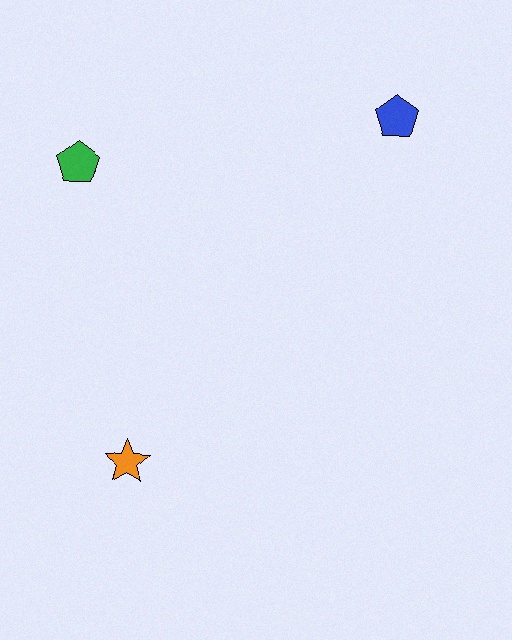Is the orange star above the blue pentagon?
No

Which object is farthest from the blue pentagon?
The orange star is farthest from the blue pentagon.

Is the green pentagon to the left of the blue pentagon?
Yes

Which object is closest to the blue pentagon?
The green pentagon is closest to the blue pentagon.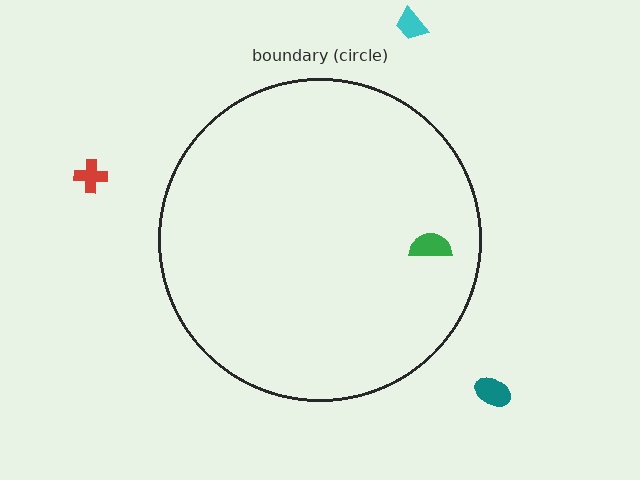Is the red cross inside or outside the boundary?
Outside.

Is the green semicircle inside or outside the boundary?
Inside.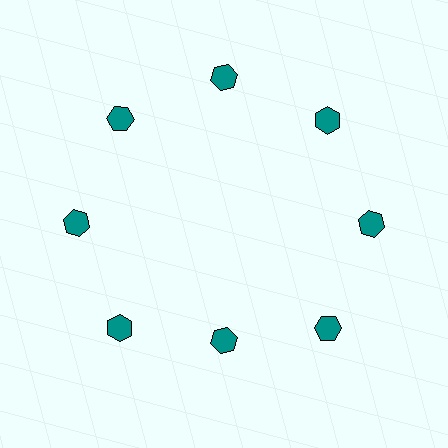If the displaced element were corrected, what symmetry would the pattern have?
It would have 8-fold rotational symmetry — the pattern would map onto itself every 45 degrees.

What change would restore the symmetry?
The symmetry would be restored by moving it outward, back onto the ring so that all 8 hexagons sit at equal angles and equal distance from the center.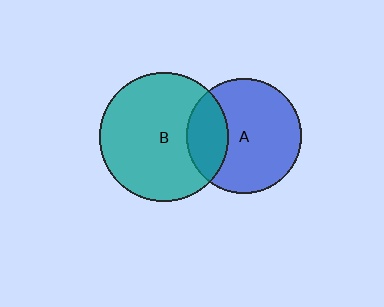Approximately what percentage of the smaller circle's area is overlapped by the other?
Approximately 25%.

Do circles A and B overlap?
Yes.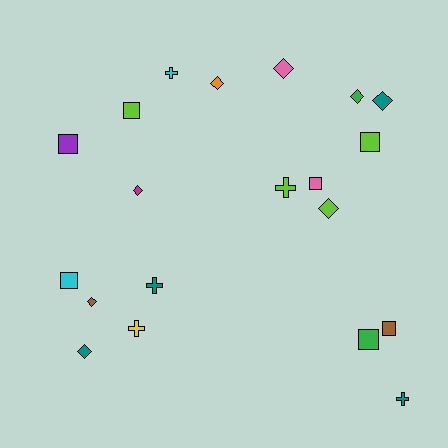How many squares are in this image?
There are 7 squares.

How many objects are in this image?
There are 20 objects.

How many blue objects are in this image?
There are no blue objects.